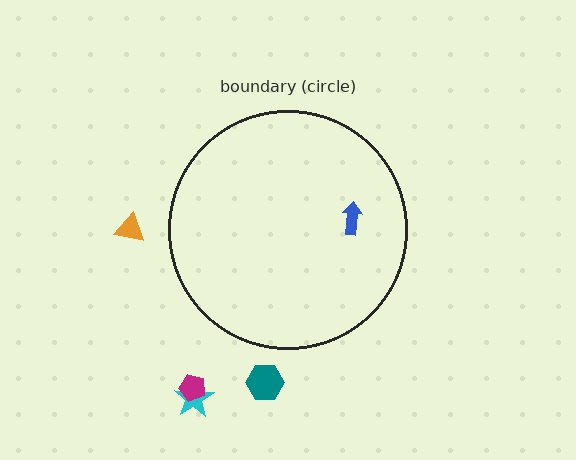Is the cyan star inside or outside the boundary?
Outside.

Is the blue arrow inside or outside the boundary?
Inside.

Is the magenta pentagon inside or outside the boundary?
Outside.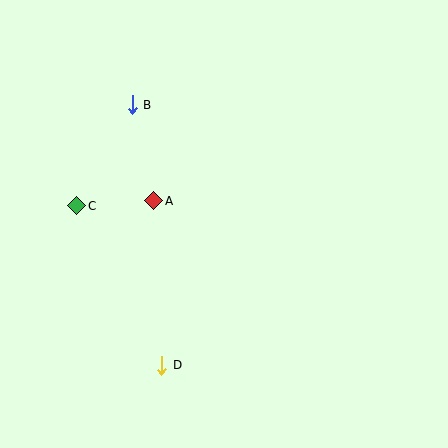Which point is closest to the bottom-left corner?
Point D is closest to the bottom-left corner.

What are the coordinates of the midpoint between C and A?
The midpoint between C and A is at (115, 203).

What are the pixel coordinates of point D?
Point D is at (162, 365).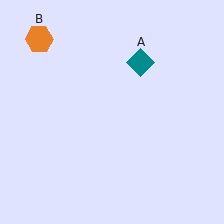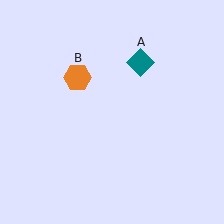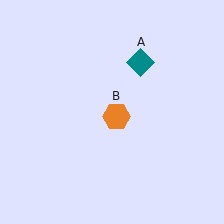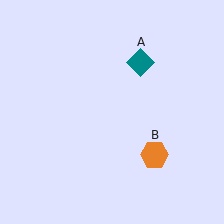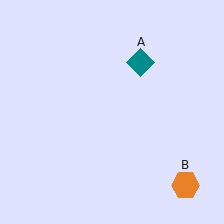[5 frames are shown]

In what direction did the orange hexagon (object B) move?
The orange hexagon (object B) moved down and to the right.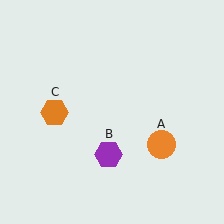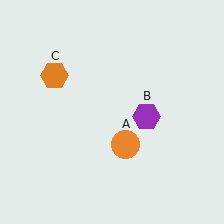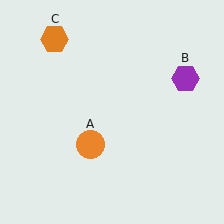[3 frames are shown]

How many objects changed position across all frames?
3 objects changed position: orange circle (object A), purple hexagon (object B), orange hexagon (object C).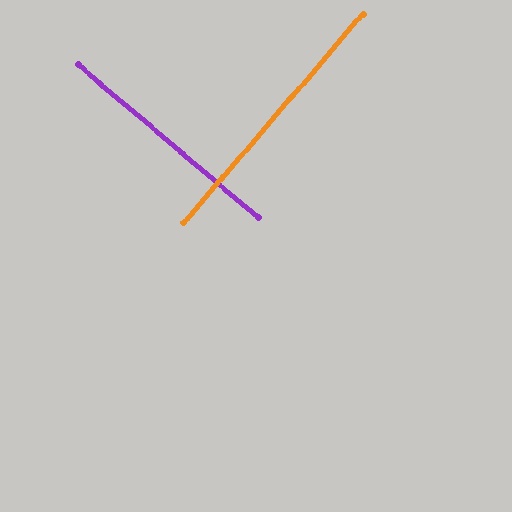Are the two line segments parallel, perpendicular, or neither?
Perpendicular — they meet at approximately 90°.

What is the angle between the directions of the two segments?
Approximately 90 degrees.